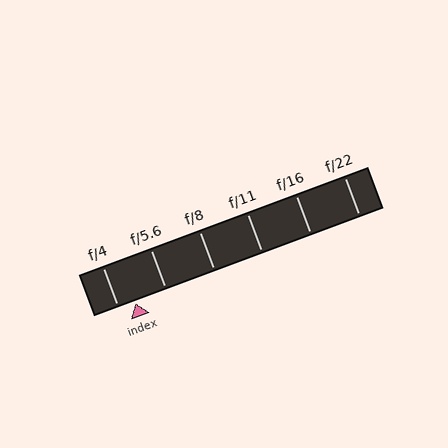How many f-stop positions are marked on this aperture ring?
There are 6 f-stop positions marked.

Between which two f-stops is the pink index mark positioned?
The index mark is between f/4 and f/5.6.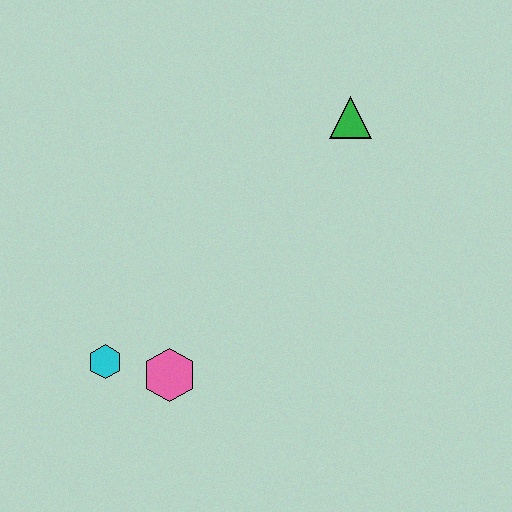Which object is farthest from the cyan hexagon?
The green triangle is farthest from the cyan hexagon.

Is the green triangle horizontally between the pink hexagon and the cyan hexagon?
No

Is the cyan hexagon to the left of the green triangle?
Yes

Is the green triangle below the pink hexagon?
No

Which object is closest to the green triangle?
The pink hexagon is closest to the green triangle.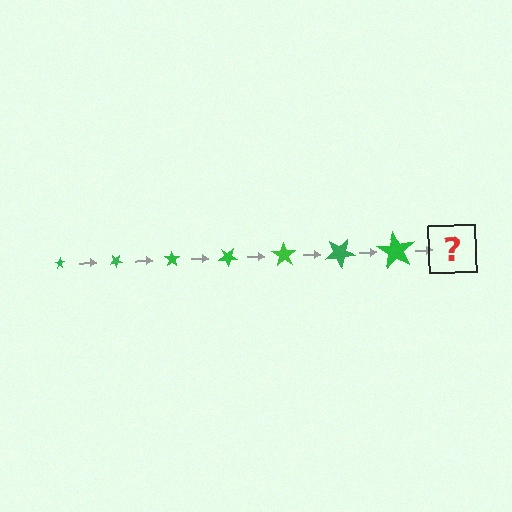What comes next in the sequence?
The next element should be a star, larger than the previous one and rotated 245 degrees from the start.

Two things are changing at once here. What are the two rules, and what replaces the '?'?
The two rules are that the star grows larger each step and it rotates 35 degrees each step. The '?' should be a star, larger than the previous one and rotated 245 degrees from the start.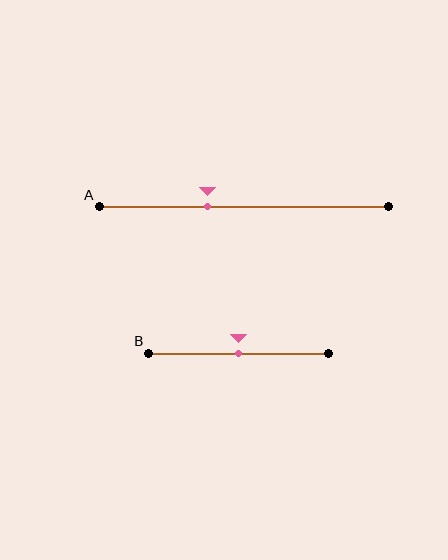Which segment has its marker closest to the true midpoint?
Segment B has its marker closest to the true midpoint.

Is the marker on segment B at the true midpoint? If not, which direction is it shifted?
Yes, the marker on segment B is at the true midpoint.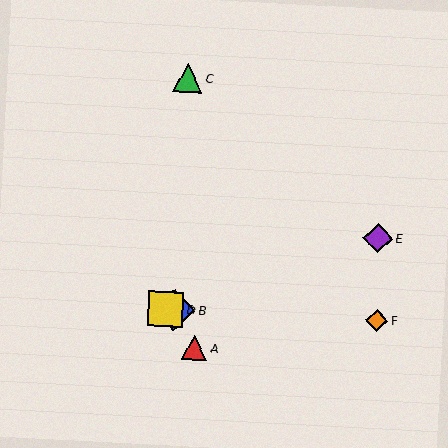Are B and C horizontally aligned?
No, B is at y≈310 and C is at y≈78.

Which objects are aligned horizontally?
Objects B, D, F are aligned horizontally.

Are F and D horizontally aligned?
Yes, both are at y≈320.